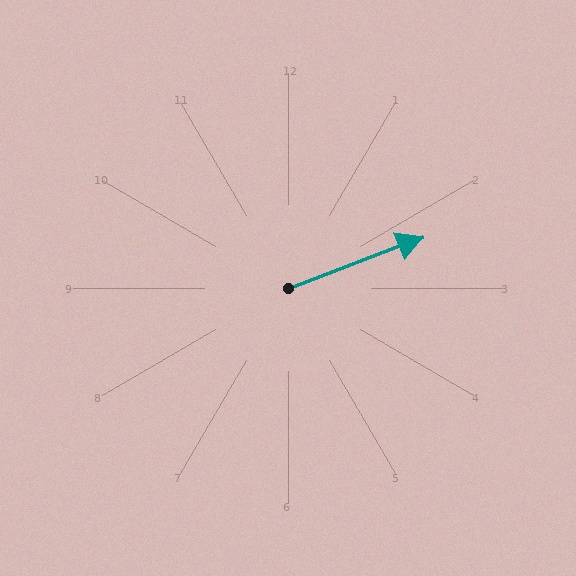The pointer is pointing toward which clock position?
Roughly 2 o'clock.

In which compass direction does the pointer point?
East.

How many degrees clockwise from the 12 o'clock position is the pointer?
Approximately 69 degrees.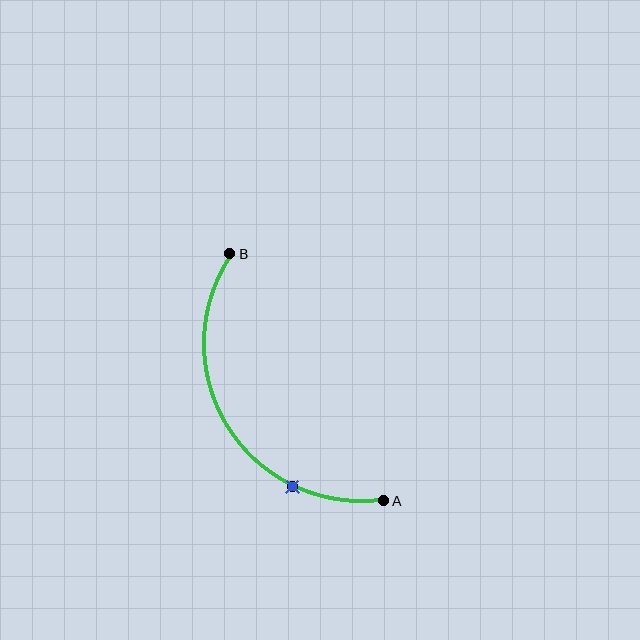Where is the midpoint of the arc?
The arc midpoint is the point on the curve farthest from the straight line joining A and B. It sits to the left of that line.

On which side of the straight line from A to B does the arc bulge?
The arc bulges to the left of the straight line connecting A and B.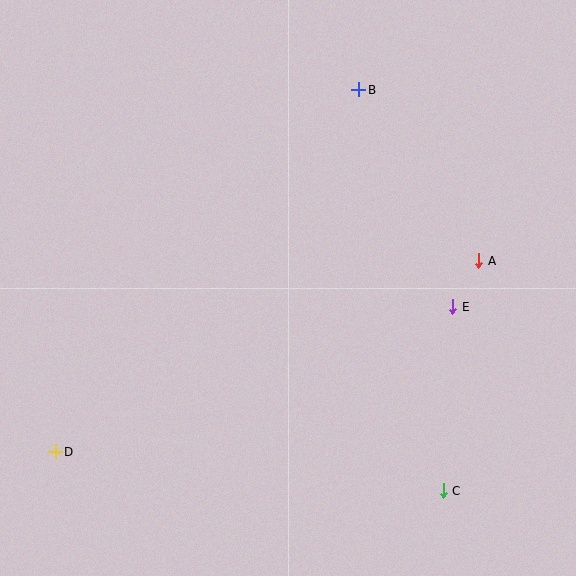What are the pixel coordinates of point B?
Point B is at (359, 90).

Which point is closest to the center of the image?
Point E at (453, 307) is closest to the center.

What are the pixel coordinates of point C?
Point C is at (443, 491).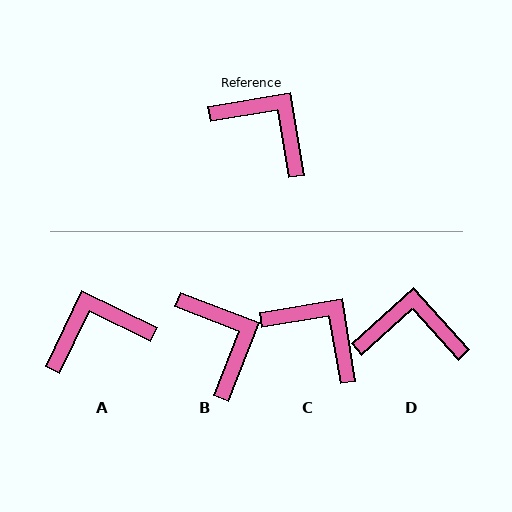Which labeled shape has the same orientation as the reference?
C.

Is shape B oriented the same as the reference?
No, it is off by about 31 degrees.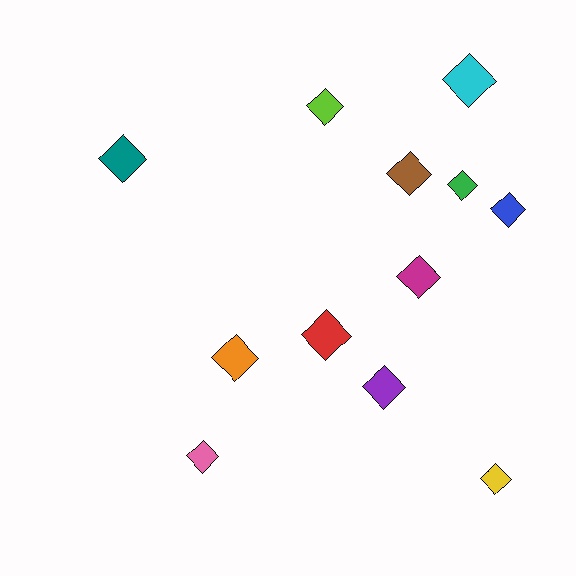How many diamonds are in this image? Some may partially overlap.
There are 12 diamonds.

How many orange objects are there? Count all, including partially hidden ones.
There is 1 orange object.